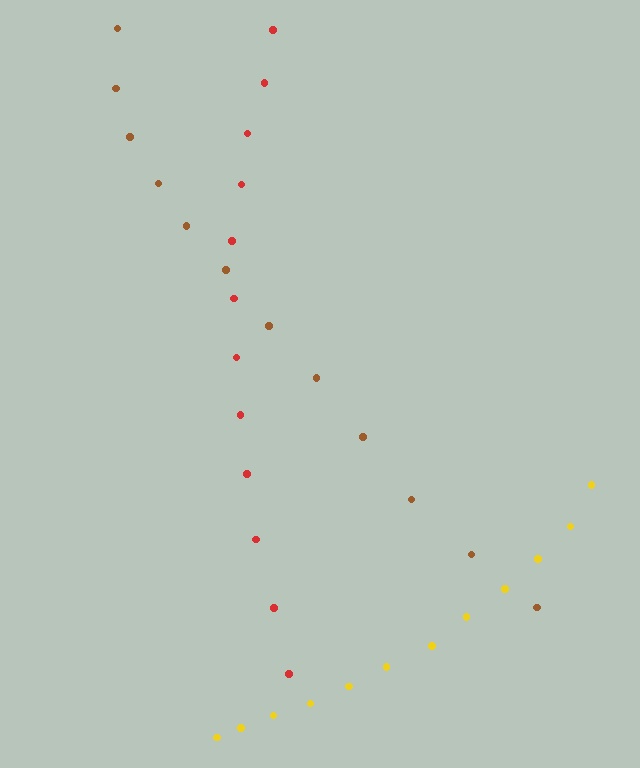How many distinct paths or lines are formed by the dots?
There are 3 distinct paths.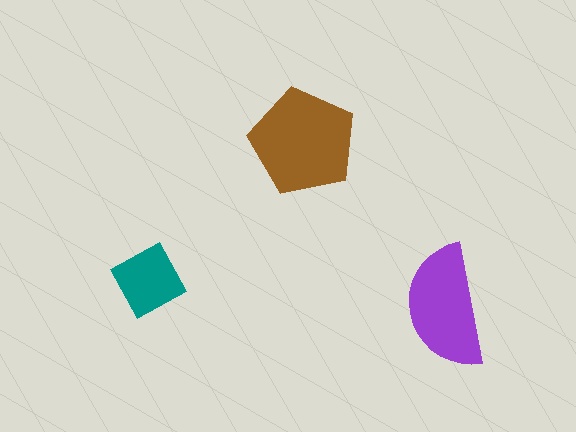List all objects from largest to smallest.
The brown pentagon, the purple semicircle, the teal square.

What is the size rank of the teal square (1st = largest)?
3rd.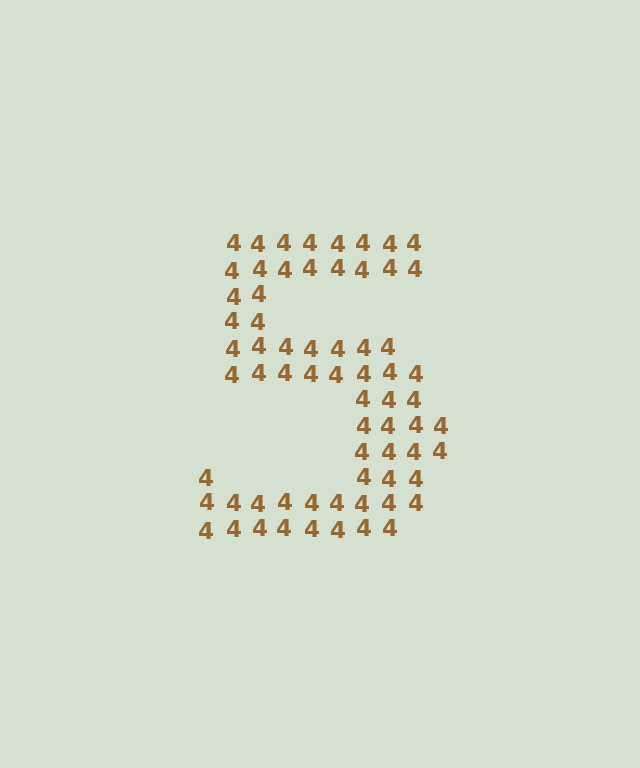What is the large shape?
The large shape is the digit 5.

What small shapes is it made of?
It is made of small digit 4's.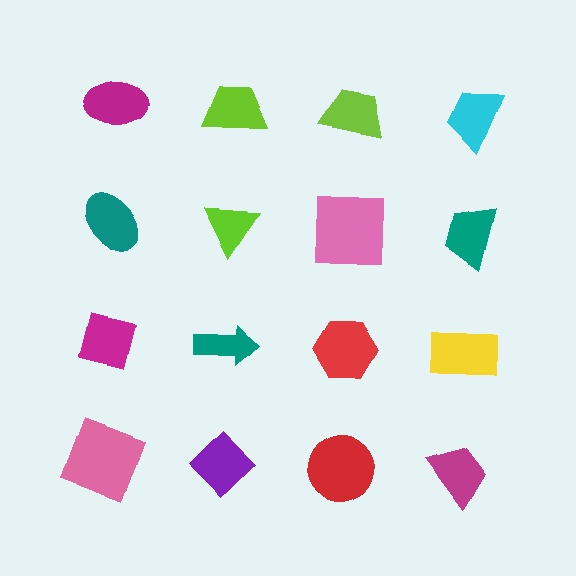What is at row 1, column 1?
A magenta ellipse.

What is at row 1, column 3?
A lime trapezoid.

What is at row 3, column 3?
A red hexagon.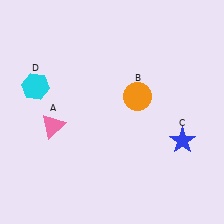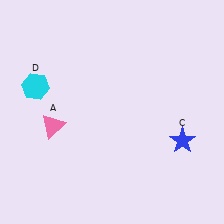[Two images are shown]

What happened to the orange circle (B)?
The orange circle (B) was removed in Image 2. It was in the top-right area of Image 1.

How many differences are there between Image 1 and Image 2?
There is 1 difference between the two images.